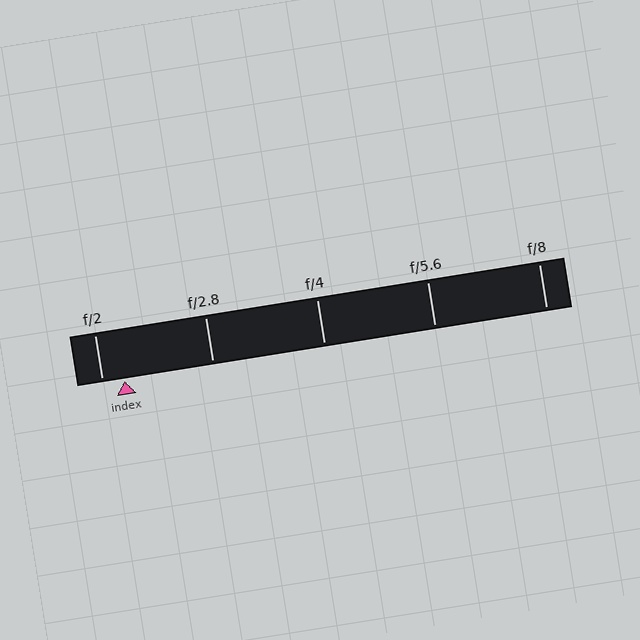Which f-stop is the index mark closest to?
The index mark is closest to f/2.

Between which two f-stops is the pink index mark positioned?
The index mark is between f/2 and f/2.8.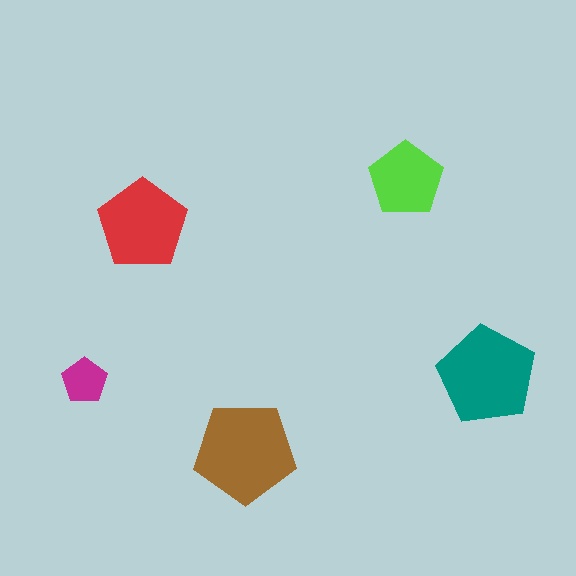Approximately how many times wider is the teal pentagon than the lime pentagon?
About 1.5 times wider.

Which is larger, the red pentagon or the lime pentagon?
The red one.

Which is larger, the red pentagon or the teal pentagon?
The teal one.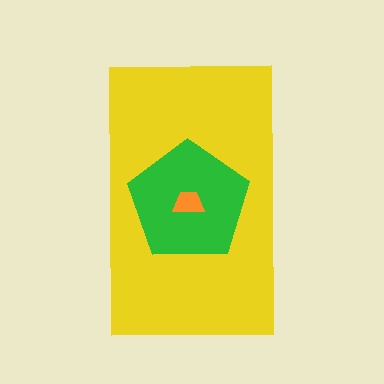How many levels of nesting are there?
3.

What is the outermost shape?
The yellow rectangle.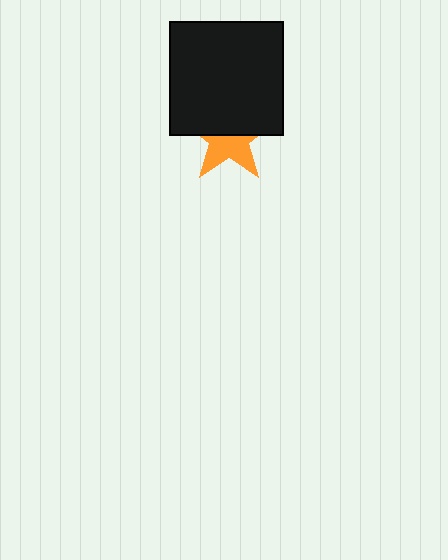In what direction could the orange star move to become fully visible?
The orange star could move down. That would shift it out from behind the black square entirely.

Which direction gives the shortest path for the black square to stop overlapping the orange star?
Moving up gives the shortest separation.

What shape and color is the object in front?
The object in front is a black square.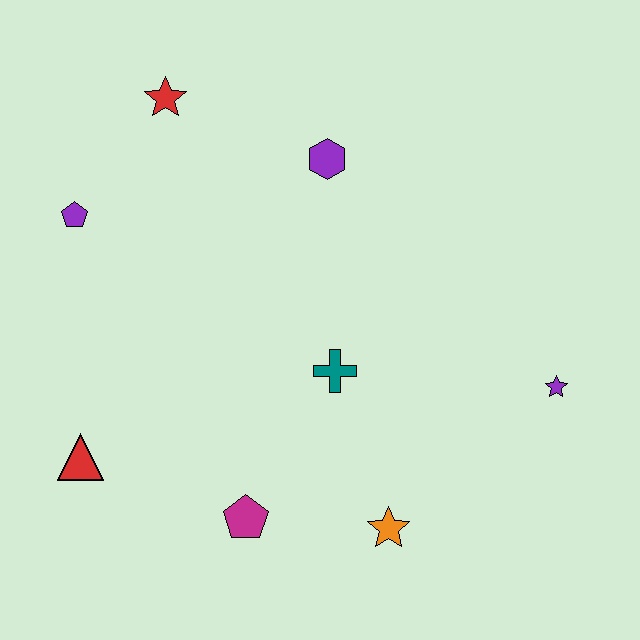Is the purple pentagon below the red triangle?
No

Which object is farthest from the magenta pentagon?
The red star is farthest from the magenta pentagon.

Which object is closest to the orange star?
The magenta pentagon is closest to the orange star.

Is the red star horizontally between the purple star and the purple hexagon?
No